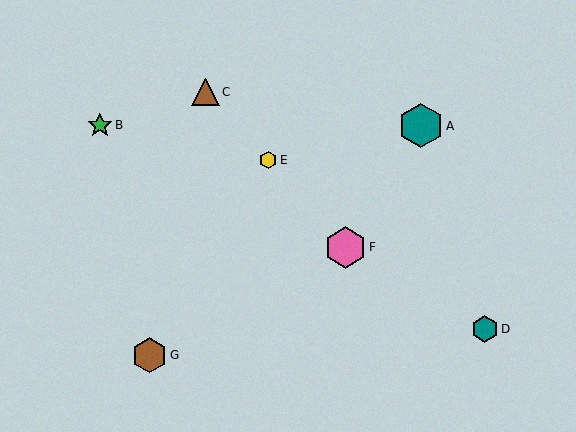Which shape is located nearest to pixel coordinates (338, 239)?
The pink hexagon (labeled F) at (345, 247) is nearest to that location.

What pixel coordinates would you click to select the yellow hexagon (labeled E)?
Click at (268, 160) to select the yellow hexagon E.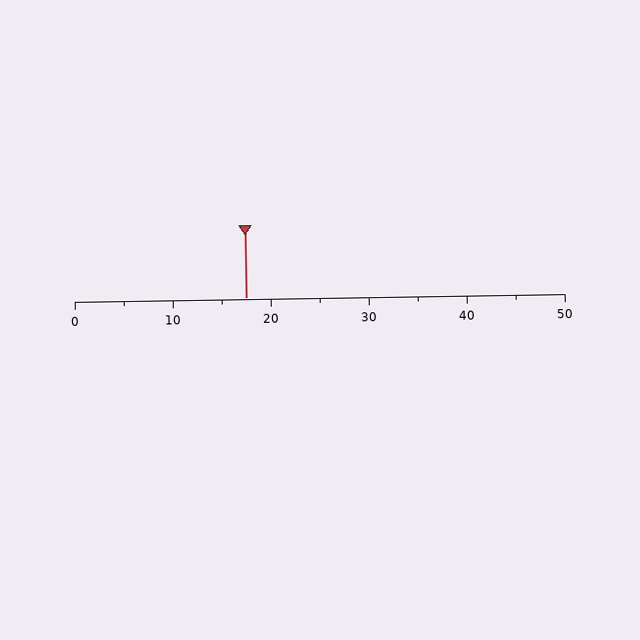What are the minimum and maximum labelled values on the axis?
The axis runs from 0 to 50.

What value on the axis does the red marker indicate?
The marker indicates approximately 17.5.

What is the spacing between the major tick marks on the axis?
The major ticks are spaced 10 apart.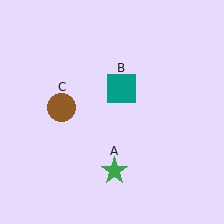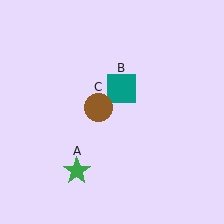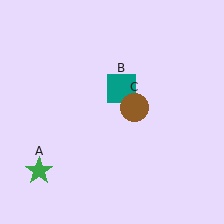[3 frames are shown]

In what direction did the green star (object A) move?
The green star (object A) moved left.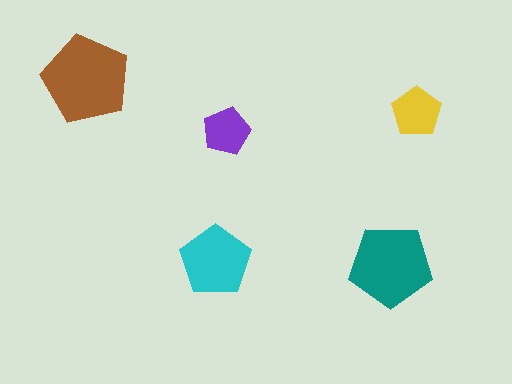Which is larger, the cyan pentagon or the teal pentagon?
The teal one.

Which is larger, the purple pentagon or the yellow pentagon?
The yellow one.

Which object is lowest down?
The teal pentagon is bottommost.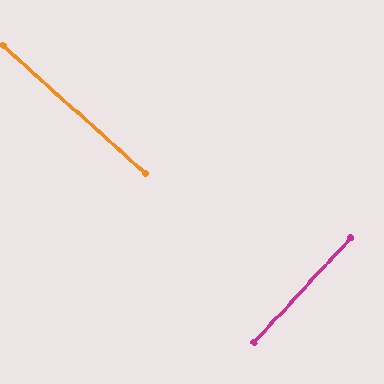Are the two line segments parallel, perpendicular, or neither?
Perpendicular — they meet at approximately 89°.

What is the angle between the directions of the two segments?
Approximately 89 degrees.